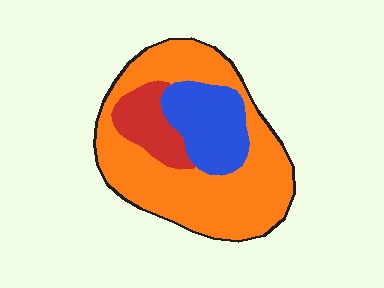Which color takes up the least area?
Red, at roughly 15%.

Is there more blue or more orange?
Orange.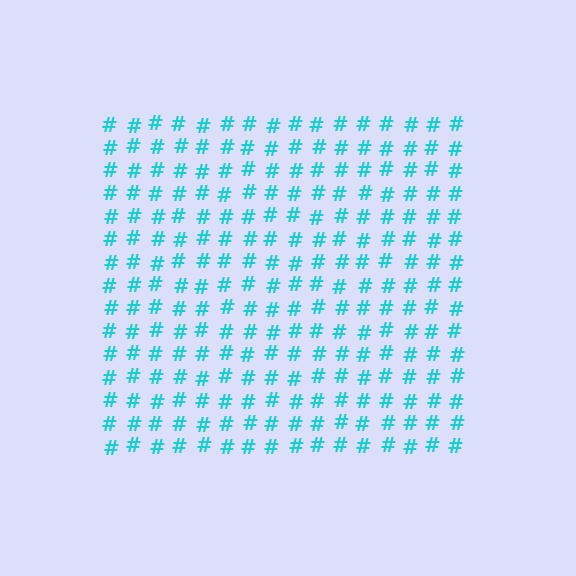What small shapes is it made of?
It is made of small hash symbols.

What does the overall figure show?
The overall figure shows a square.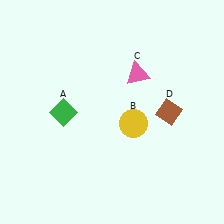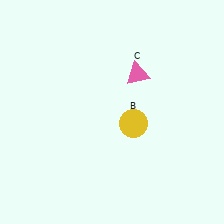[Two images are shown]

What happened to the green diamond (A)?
The green diamond (A) was removed in Image 2. It was in the bottom-left area of Image 1.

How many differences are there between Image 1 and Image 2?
There are 2 differences between the two images.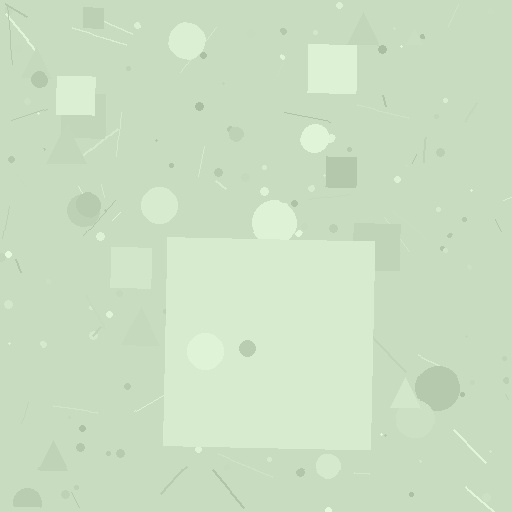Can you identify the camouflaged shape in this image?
The camouflaged shape is a square.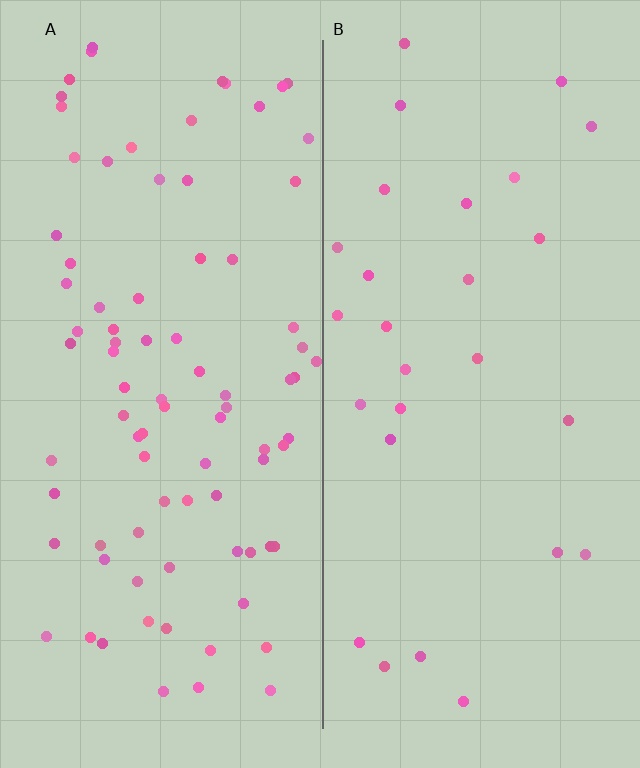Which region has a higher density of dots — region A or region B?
A (the left).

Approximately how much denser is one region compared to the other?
Approximately 3.1× — region A over region B.